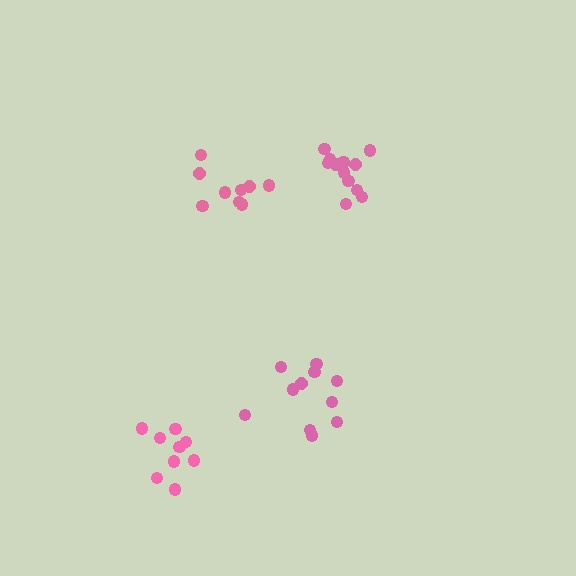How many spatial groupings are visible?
There are 4 spatial groupings.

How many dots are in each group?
Group 1: 12 dots, Group 2: 11 dots, Group 3: 9 dots, Group 4: 9 dots (41 total).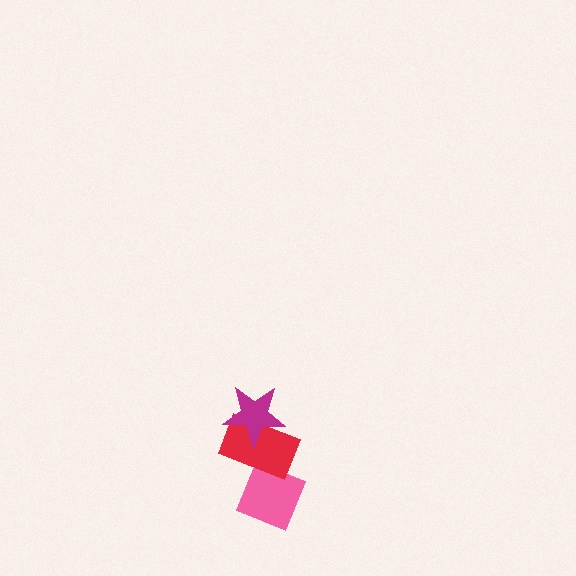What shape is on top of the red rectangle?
The magenta star is on top of the red rectangle.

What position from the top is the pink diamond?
The pink diamond is 3rd from the top.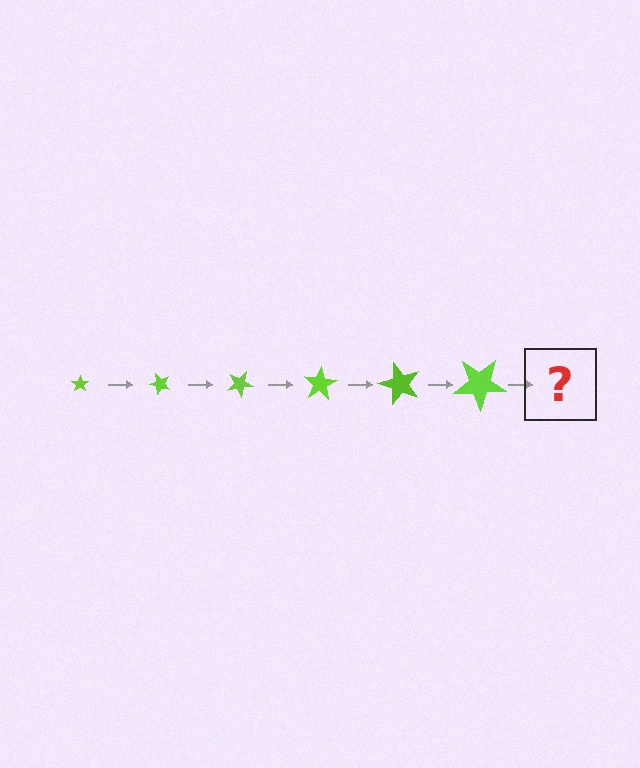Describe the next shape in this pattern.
It should be a star, larger than the previous one and rotated 300 degrees from the start.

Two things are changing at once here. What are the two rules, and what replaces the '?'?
The two rules are that the star grows larger each step and it rotates 50 degrees each step. The '?' should be a star, larger than the previous one and rotated 300 degrees from the start.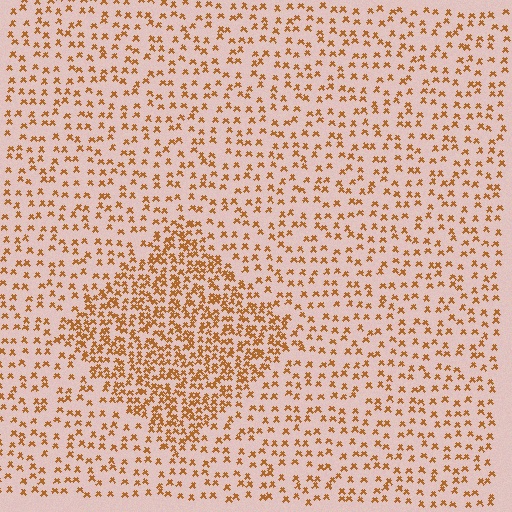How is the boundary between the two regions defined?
The boundary is defined by a change in element density (approximately 2.2x ratio). All elements are the same color, size, and shape.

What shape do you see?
I see a diamond.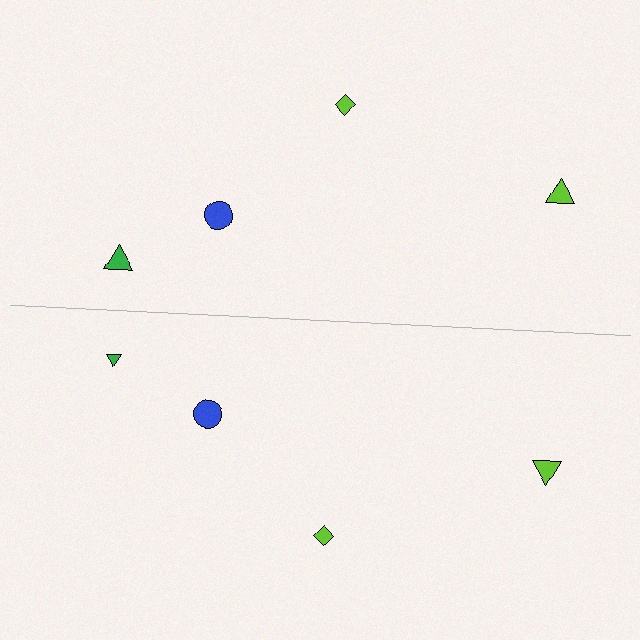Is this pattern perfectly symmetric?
No, the pattern is not perfectly symmetric. The green triangle on the bottom side has a different size than its mirror counterpart.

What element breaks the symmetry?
The green triangle on the bottom side has a different size than its mirror counterpart.